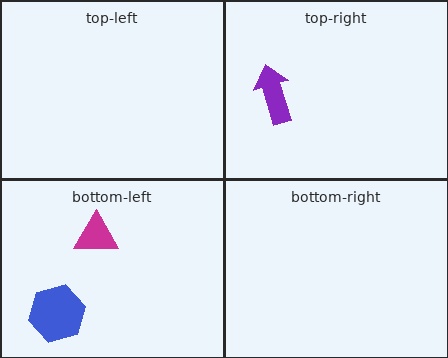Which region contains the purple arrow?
The top-right region.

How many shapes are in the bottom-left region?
2.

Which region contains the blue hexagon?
The bottom-left region.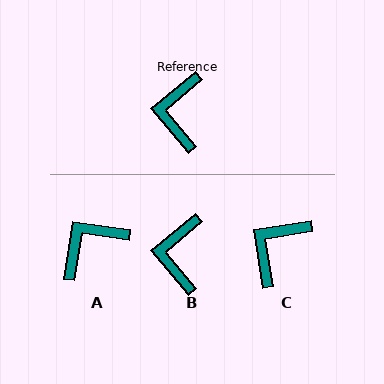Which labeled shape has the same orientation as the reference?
B.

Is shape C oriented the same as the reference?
No, it is off by about 31 degrees.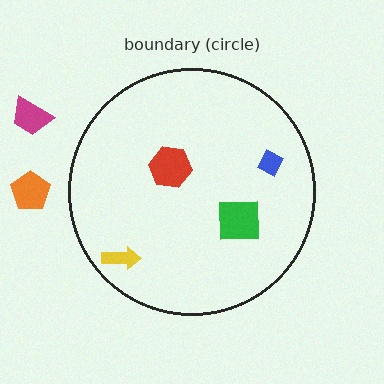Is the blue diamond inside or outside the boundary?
Inside.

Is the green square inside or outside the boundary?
Inside.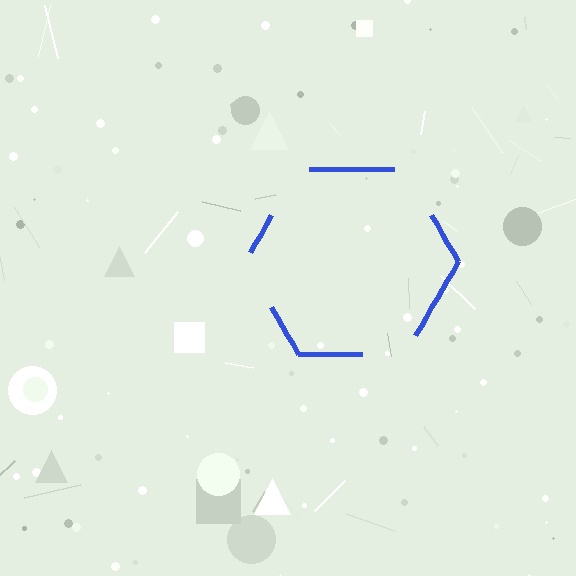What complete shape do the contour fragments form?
The contour fragments form a hexagon.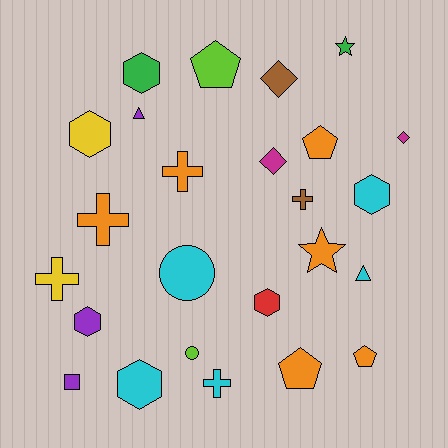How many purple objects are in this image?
There are 3 purple objects.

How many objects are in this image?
There are 25 objects.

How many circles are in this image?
There are 2 circles.